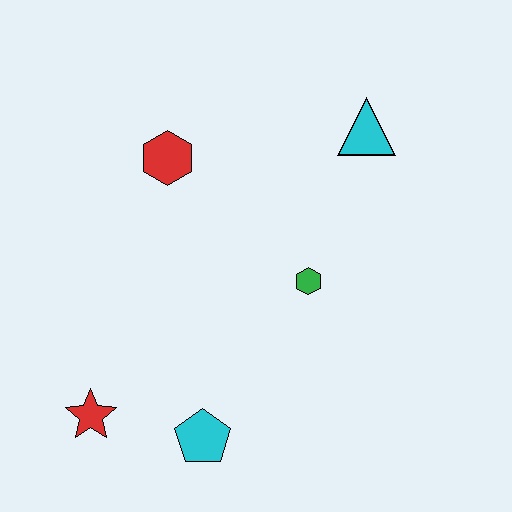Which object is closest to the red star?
The cyan pentagon is closest to the red star.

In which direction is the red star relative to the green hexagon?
The red star is to the left of the green hexagon.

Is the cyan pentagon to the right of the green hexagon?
No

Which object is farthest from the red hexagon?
The cyan pentagon is farthest from the red hexagon.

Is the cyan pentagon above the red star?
No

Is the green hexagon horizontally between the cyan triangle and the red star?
Yes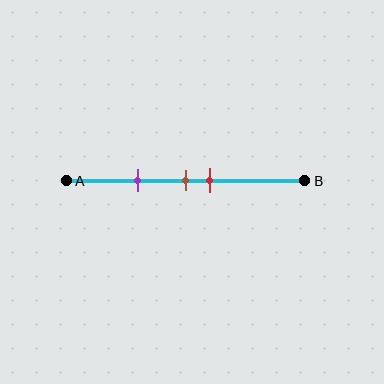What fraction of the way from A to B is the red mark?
The red mark is approximately 60% (0.6) of the way from A to B.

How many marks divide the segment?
There are 3 marks dividing the segment.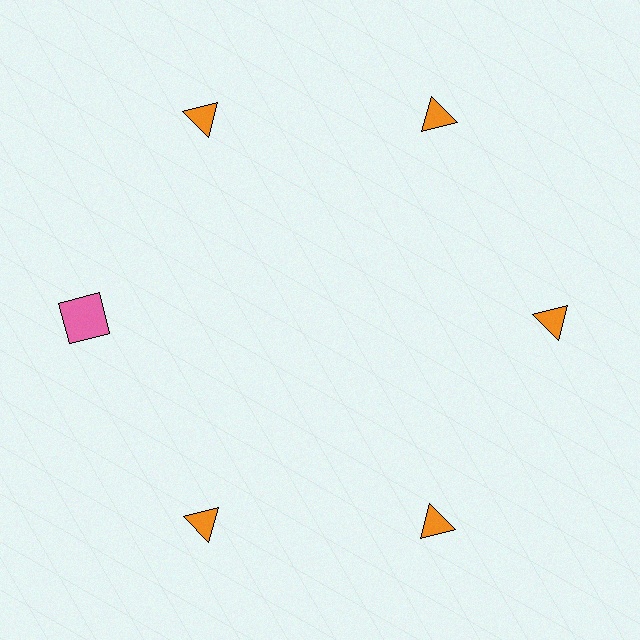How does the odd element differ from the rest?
It differs in both color (pink instead of orange) and shape (square instead of triangle).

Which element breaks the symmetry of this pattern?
The pink square at roughly the 9 o'clock position breaks the symmetry. All other shapes are orange triangles.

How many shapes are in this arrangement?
There are 6 shapes arranged in a ring pattern.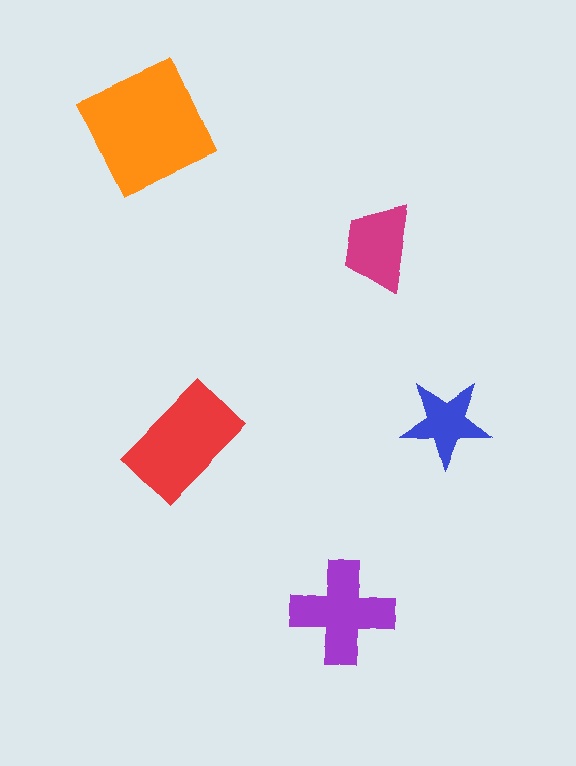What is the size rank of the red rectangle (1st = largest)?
2nd.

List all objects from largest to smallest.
The orange square, the red rectangle, the purple cross, the magenta trapezoid, the blue star.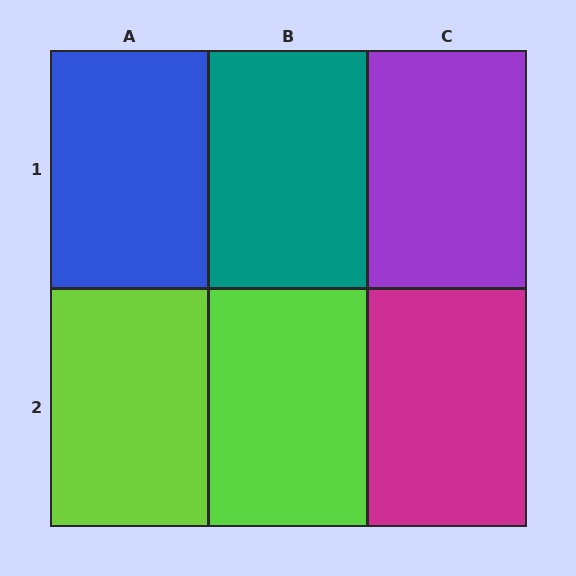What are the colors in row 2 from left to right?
Lime, lime, magenta.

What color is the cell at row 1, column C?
Purple.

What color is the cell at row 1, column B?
Teal.